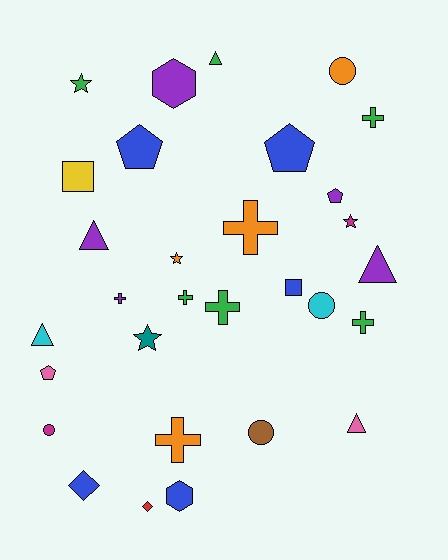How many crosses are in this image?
There are 7 crosses.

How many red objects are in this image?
There is 1 red object.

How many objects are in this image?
There are 30 objects.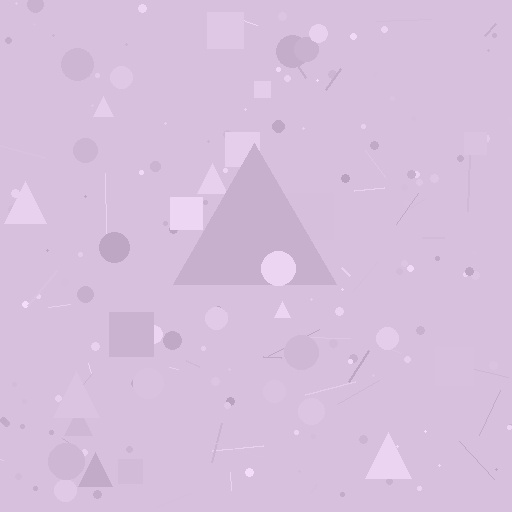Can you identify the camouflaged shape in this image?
The camouflaged shape is a triangle.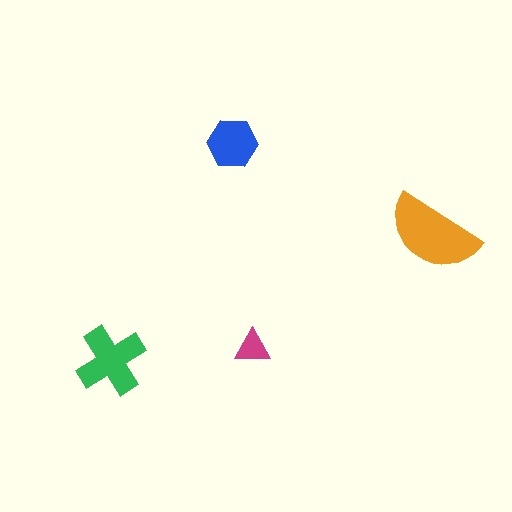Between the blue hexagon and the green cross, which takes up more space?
The green cross.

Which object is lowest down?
The green cross is bottommost.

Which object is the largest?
The orange semicircle.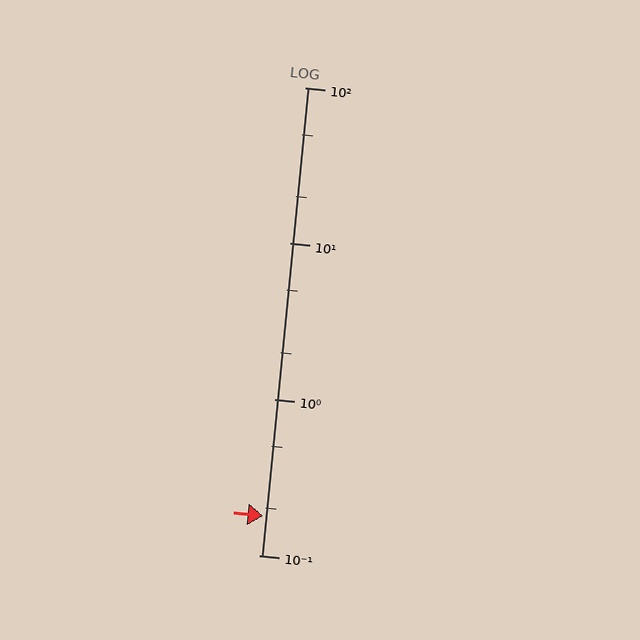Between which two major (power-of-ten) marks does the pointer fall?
The pointer is between 0.1 and 1.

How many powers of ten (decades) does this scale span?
The scale spans 3 decades, from 0.1 to 100.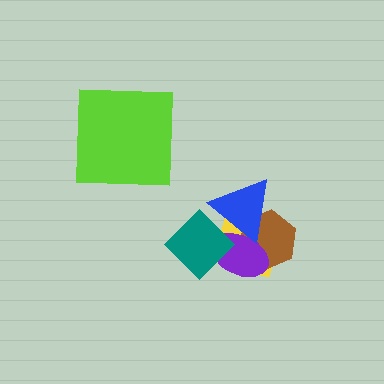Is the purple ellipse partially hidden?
Yes, it is partially covered by another shape.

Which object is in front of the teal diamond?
The blue triangle is in front of the teal diamond.